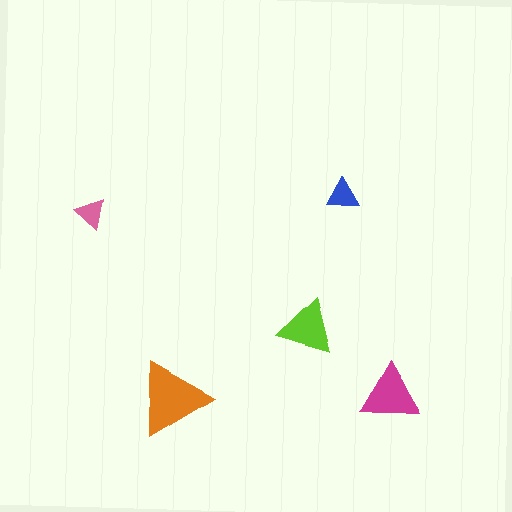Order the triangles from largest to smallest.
the orange one, the magenta one, the lime one, the blue one, the pink one.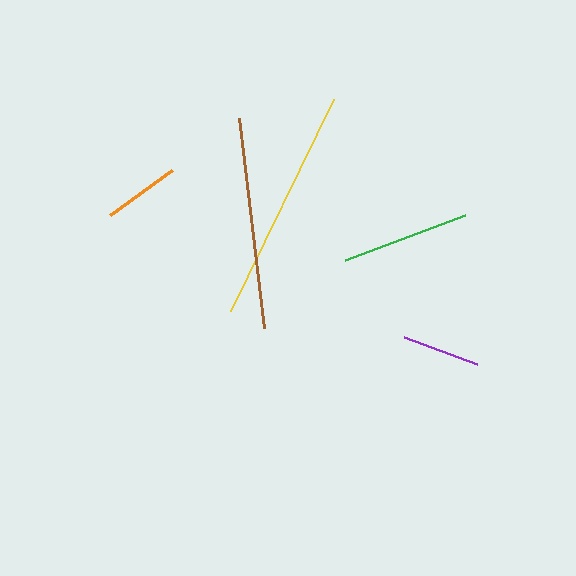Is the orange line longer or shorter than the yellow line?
The yellow line is longer than the orange line.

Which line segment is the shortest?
The orange line is the shortest at approximately 76 pixels.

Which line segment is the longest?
The yellow line is the longest at approximately 236 pixels.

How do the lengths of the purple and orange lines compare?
The purple and orange lines are approximately the same length.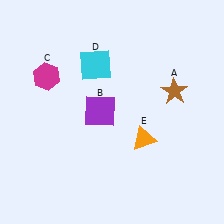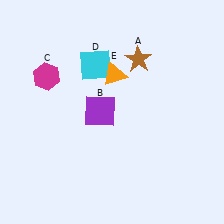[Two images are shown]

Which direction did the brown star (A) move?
The brown star (A) moved left.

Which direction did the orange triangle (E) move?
The orange triangle (E) moved up.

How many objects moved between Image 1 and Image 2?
2 objects moved between the two images.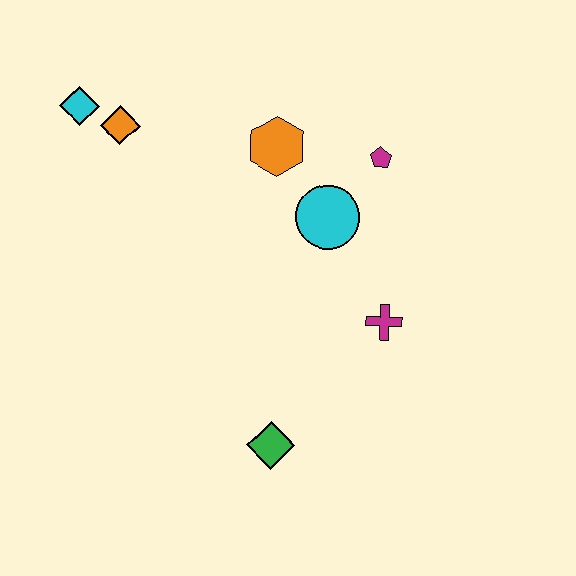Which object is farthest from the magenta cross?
The cyan diamond is farthest from the magenta cross.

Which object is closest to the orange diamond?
The cyan diamond is closest to the orange diamond.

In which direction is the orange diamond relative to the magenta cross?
The orange diamond is to the left of the magenta cross.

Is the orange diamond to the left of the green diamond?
Yes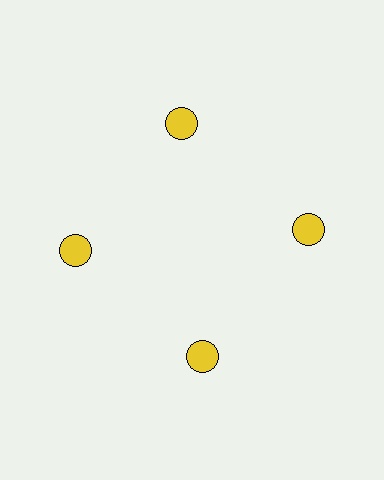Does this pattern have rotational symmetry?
Yes, this pattern has 4-fold rotational symmetry. It looks the same after rotating 90 degrees around the center.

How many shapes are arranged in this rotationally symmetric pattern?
There are 4 shapes, arranged in 4 groups of 1.